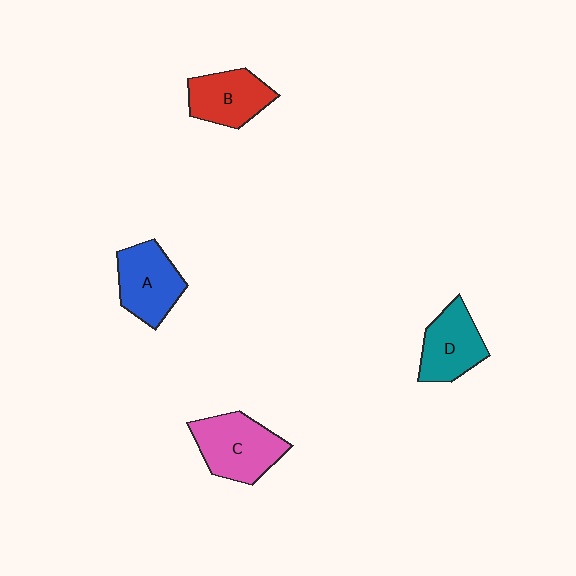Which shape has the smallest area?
Shape B (red).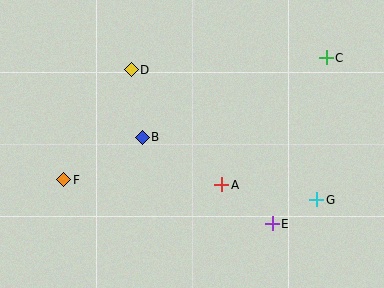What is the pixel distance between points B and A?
The distance between B and A is 93 pixels.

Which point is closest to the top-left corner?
Point D is closest to the top-left corner.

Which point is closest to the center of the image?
Point B at (142, 137) is closest to the center.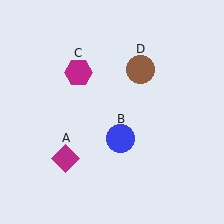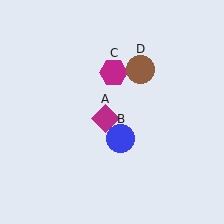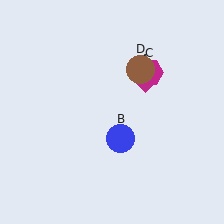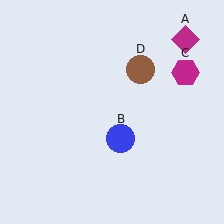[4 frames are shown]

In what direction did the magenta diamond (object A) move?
The magenta diamond (object A) moved up and to the right.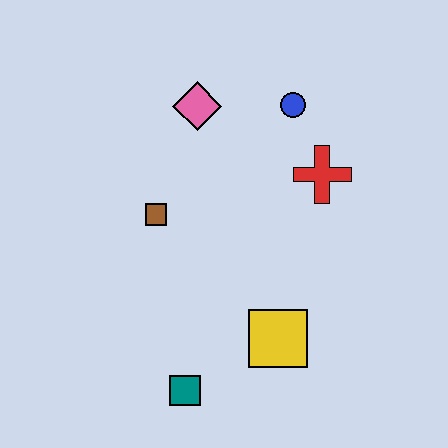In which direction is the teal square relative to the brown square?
The teal square is below the brown square.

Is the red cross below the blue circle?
Yes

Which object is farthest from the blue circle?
The teal square is farthest from the blue circle.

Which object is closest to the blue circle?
The red cross is closest to the blue circle.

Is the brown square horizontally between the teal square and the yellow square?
No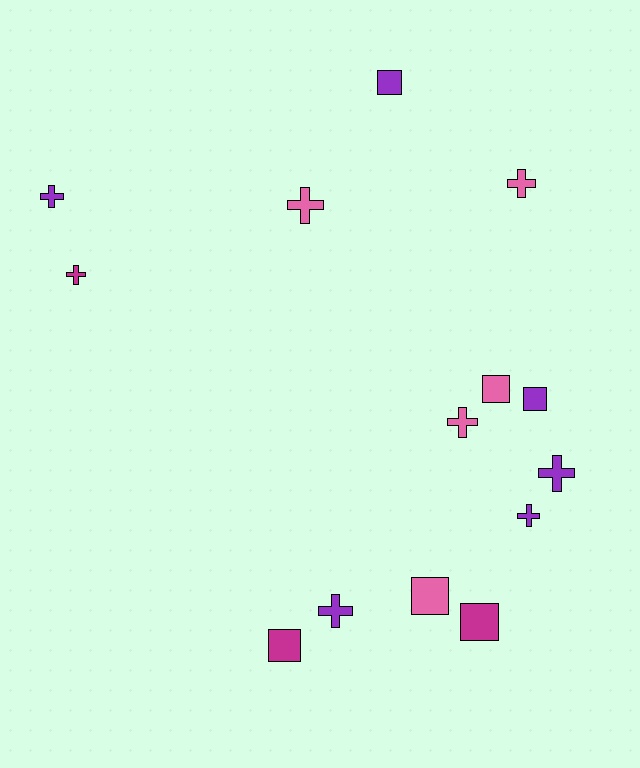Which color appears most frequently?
Purple, with 6 objects.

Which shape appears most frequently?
Cross, with 8 objects.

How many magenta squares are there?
There are 2 magenta squares.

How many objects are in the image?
There are 14 objects.